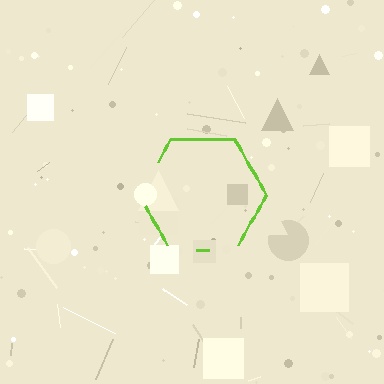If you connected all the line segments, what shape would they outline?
They would outline a hexagon.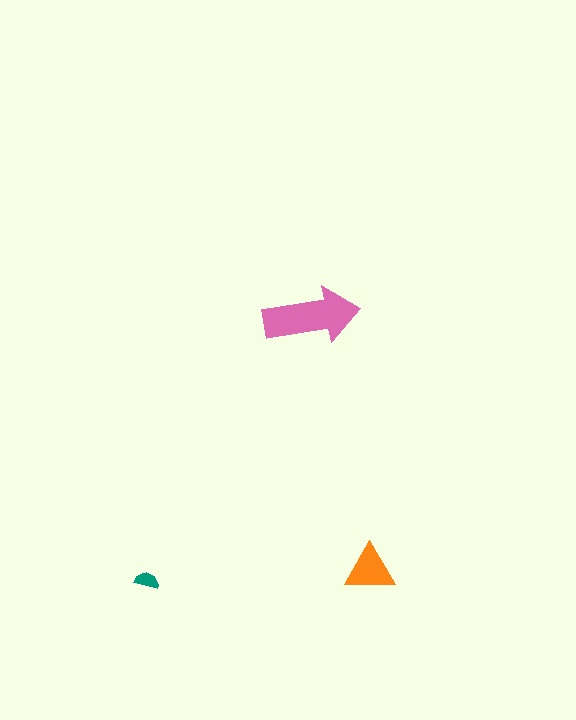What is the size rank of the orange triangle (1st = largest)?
2nd.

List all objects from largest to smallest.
The pink arrow, the orange triangle, the teal semicircle.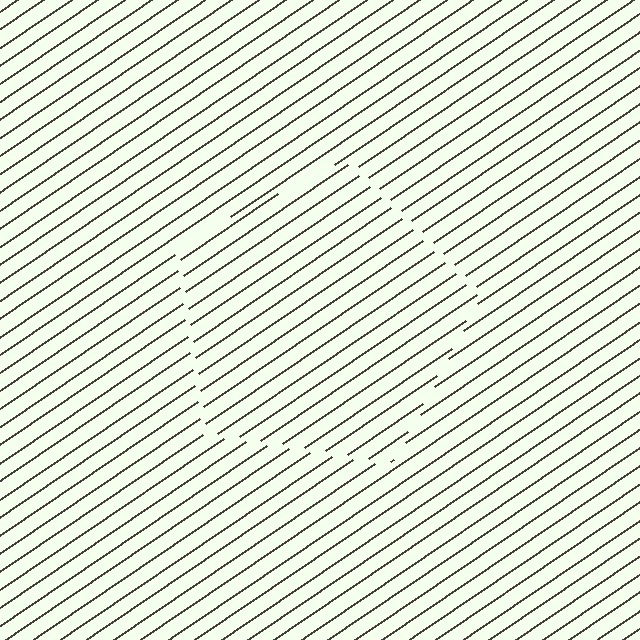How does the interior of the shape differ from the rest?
The interior of the shape contains the same grating, shifted by half a period — the contour is defined by the phase discontinuity where line-ends from the inner and outer gratings abut.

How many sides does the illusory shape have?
5 sides — the line-ends trace a pentagon.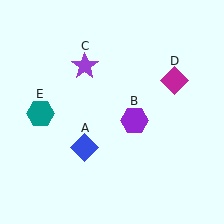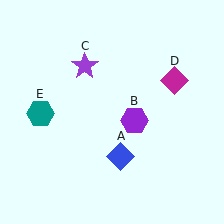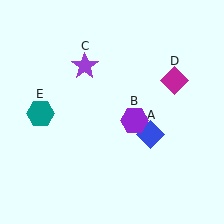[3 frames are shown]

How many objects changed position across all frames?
1 object changed position: blue diamond (object A).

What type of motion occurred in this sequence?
The blue diamond (object A) rotated counterclockwise around the center of the scene.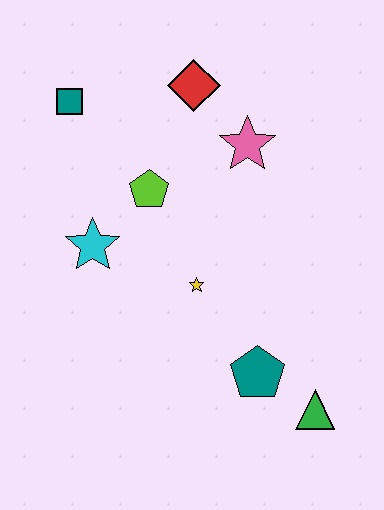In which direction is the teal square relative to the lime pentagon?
The teal square is above the lime pentagon.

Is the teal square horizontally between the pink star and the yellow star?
No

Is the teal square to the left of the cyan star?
Yes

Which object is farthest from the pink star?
The green triangle is farthest from the pink star.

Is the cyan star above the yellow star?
Yes